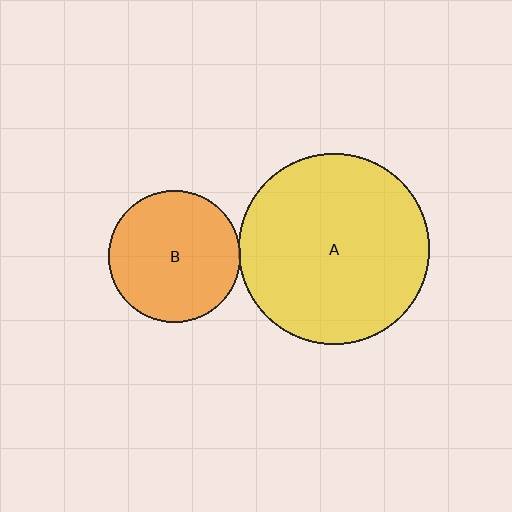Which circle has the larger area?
Circle A (yellow).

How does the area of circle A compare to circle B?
Approximately 2.1 times.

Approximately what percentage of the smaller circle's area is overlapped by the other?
Approximately 5%.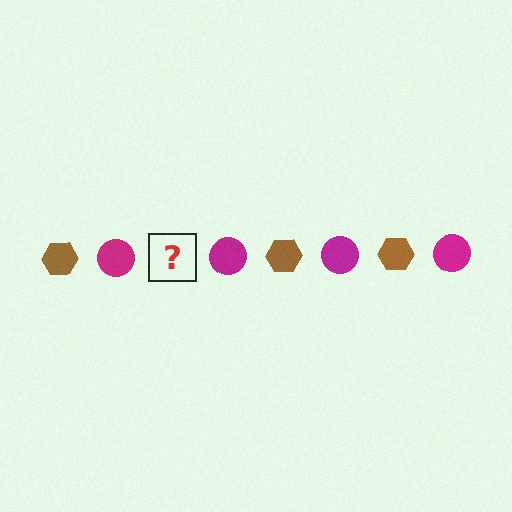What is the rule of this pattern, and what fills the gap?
The rule is that the pattern alternates between brown hexagon and magenta circle. The gap should be filled with a brown hexagon.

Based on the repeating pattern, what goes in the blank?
The blank should be a brown hexagon.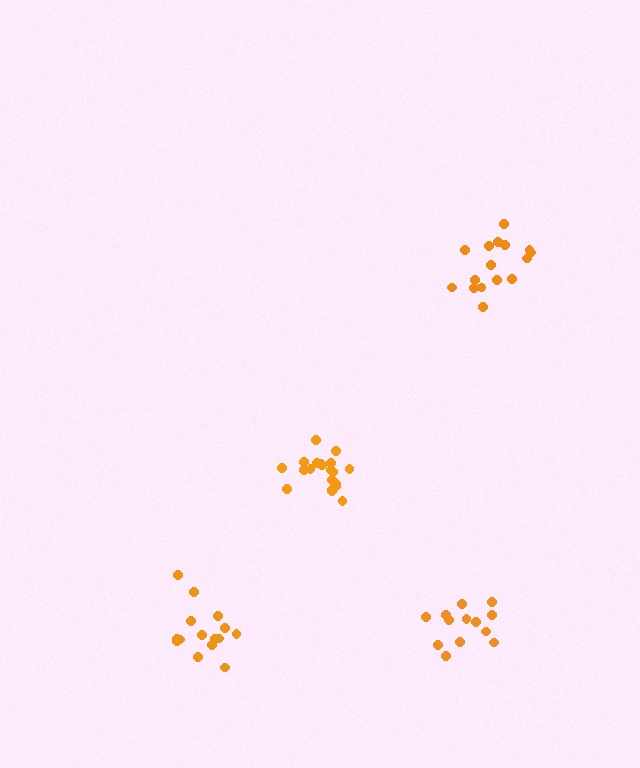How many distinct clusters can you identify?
There are 4 distinct clusters.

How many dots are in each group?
Group 1: 15 dots, Group 2: 20 dots, Group 3: 14 dots, Group 4: 16 dots (65 total).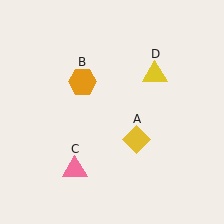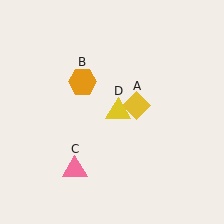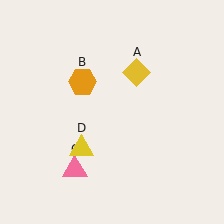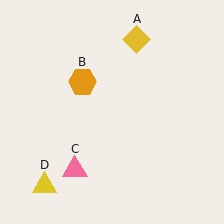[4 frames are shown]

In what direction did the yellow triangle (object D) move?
The yellow triangle (object D) moved down and to the left.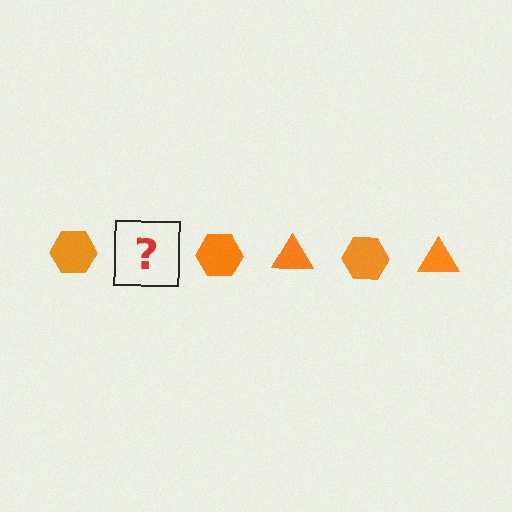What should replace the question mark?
The question mark should be replaced with an orange triangle.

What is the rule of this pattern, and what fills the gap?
The rule is that the pattern cycles through hexagon, triangle shapes in orange. The gap should be filled with an orange triangle.